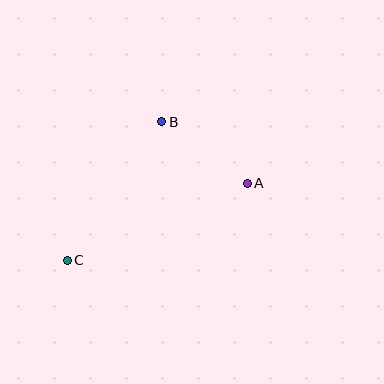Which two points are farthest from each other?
Points A and C are farthest from each other.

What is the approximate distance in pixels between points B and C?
The distance between B and C is approximately 168 pixels.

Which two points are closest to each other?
Points A and B are closest to each other.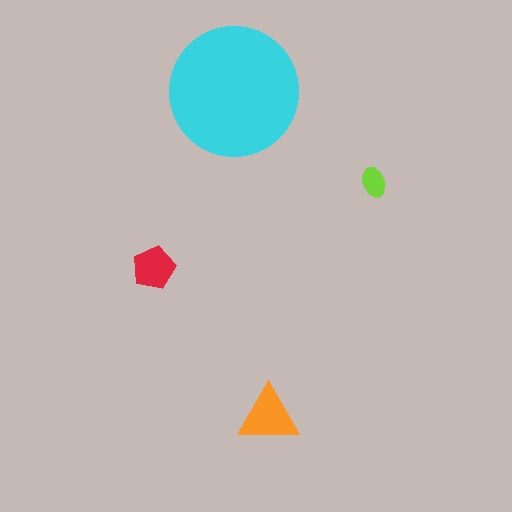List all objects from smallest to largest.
The lime ellipse, the red pentagon, the orange triangle, the cyan circle.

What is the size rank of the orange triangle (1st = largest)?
2nd.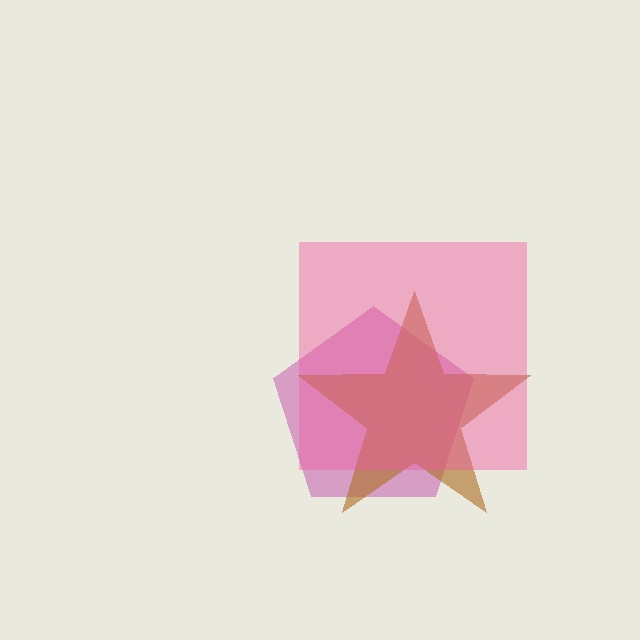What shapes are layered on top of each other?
The layered shapes are: a magenta pentagon, a brown star, a pink square.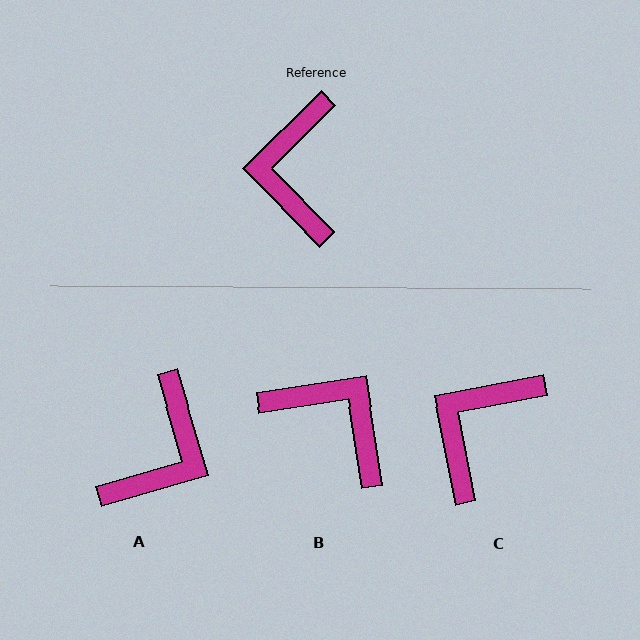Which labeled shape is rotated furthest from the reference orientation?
A, about 151 degrees away.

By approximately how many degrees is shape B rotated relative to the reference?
Approximately 126 degrees clockwise.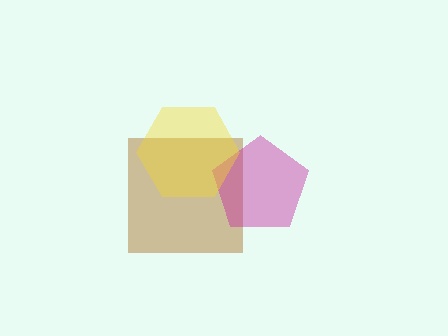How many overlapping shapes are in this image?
There are 3 overlapping shapes in the image.